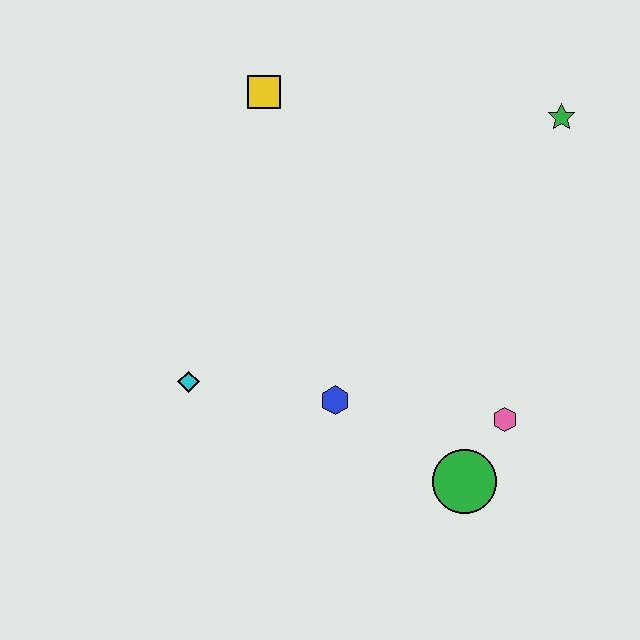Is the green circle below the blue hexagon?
Yes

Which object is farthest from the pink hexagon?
The yellow square is farthest from the pink hexagon.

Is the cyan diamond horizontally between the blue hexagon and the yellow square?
No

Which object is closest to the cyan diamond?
The blue hexagon is closest to the cyan diamond.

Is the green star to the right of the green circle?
Yes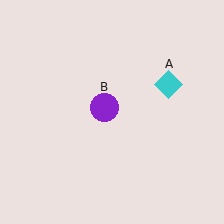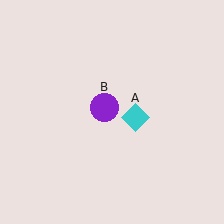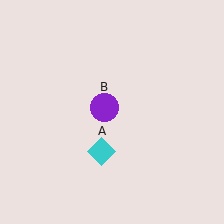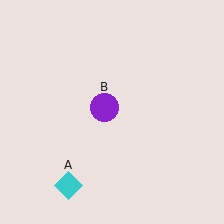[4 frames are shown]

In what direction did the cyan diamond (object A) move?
The cyan diamond (object A) moved down and to the left.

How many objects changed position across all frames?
1 object changed position: cyan diamond (object A).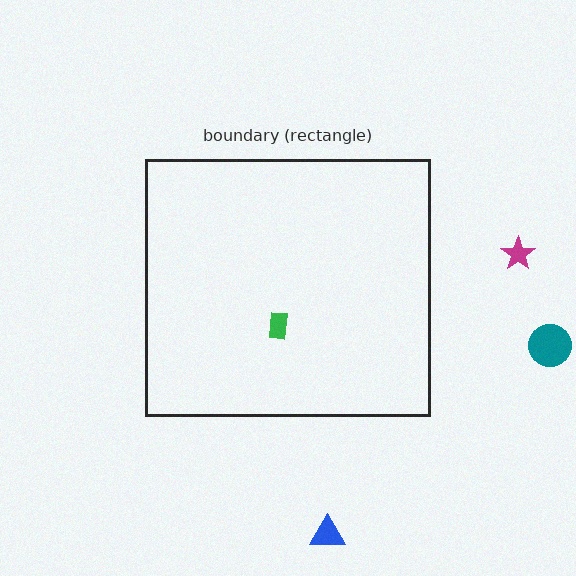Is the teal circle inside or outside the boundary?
Outside.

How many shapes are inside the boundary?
1 inside, 3 outside.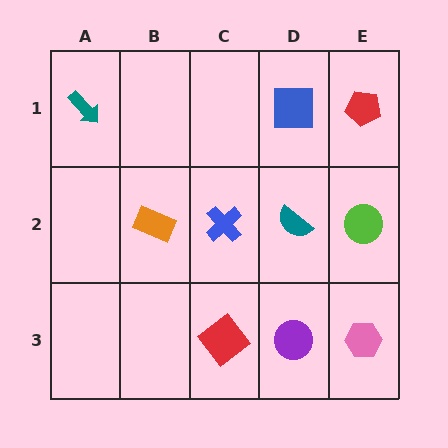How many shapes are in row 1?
3 shapes.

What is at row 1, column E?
A red pentagon.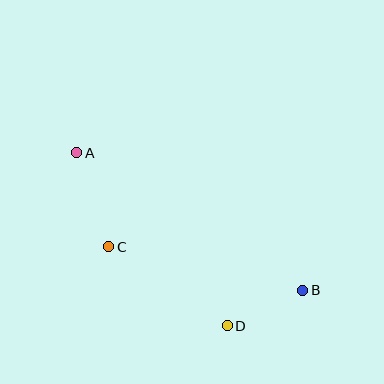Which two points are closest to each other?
Points B and D are closest to each other.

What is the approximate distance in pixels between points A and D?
The distance between A and D is approximately 229 pixels.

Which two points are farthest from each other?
Points A and B are farthest from each other.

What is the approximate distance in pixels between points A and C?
The distance between A and C is approximately 99 pixels.